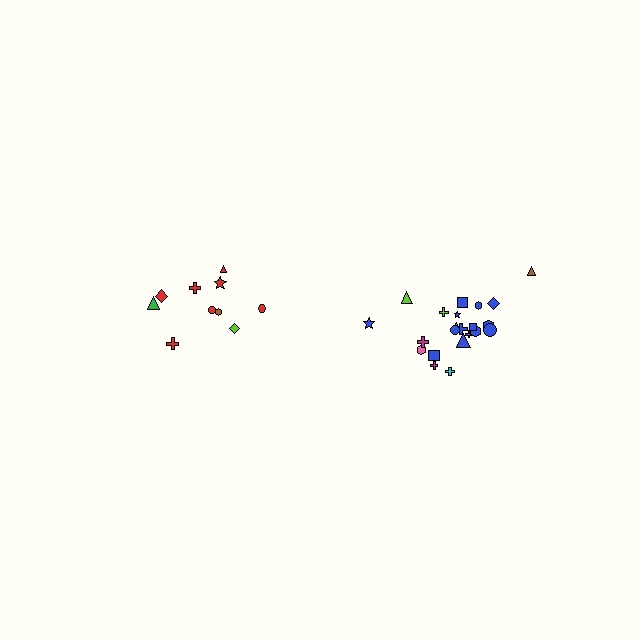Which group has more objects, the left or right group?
The right group.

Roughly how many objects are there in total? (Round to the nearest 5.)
Roughly 30 objects in total.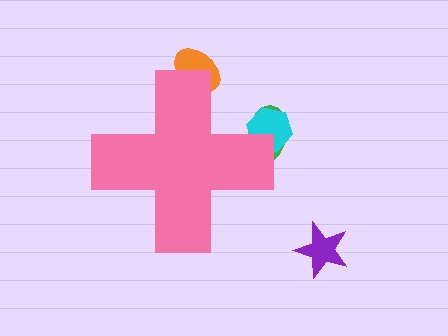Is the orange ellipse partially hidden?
Yes, the orange ellipse is partially hidden behind the pink cross.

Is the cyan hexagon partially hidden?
Yes, the cyan hexagon is partially hidden behind the pink cross.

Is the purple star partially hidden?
No, the purple star is fully visible.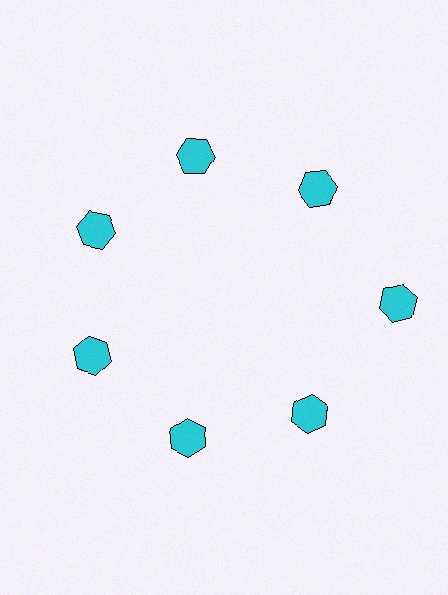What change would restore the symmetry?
The symmetry would be restored by moving it inward, back onto the ring so that all 7 hexagons sit at equal angles and equal distance from the center.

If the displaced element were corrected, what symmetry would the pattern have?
It would have 7-fold rotational symmetry — the pattern would map onto itself every 51 degrees.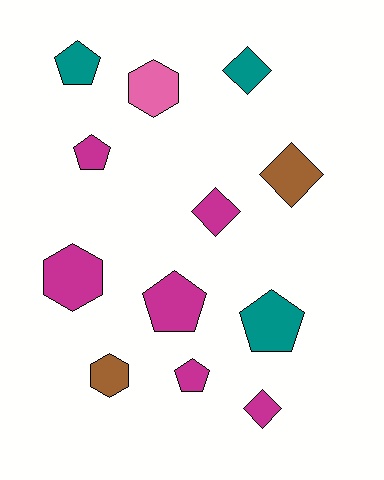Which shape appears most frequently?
Pentagon, with 5 objects.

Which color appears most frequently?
Magenta, with 6 objects.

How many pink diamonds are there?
There are no pink diamonds.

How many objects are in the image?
There are 12 objects.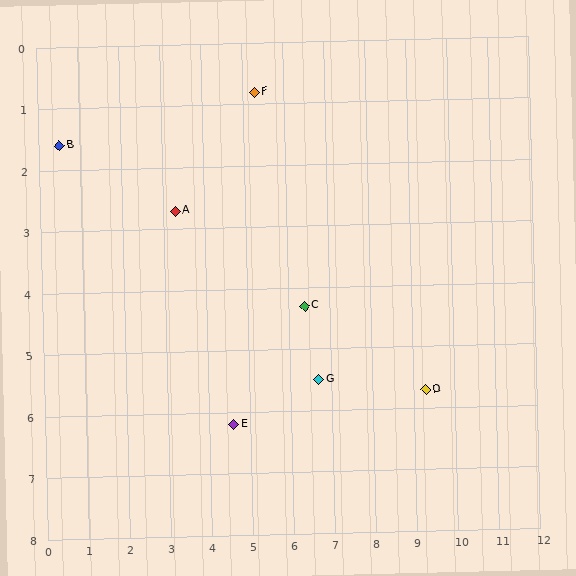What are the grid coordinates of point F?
Point F is at approximately (5.3, 0.8).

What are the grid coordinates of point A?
Point A is at approximately (3.3, 2.7).